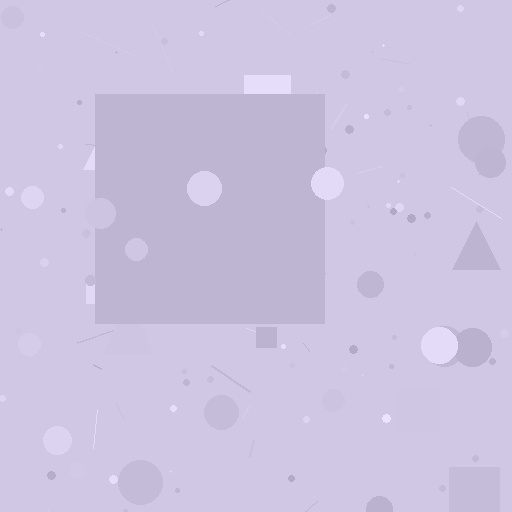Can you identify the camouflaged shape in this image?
The camouflaged shape is a square.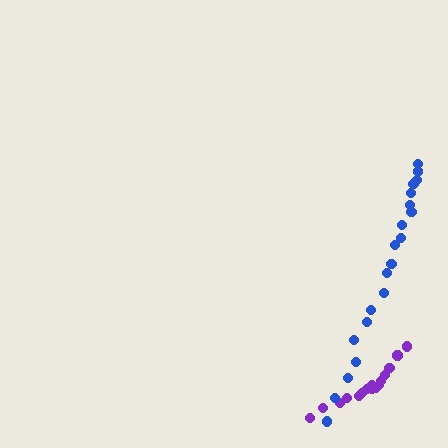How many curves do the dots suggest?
There are 2 distinct paths.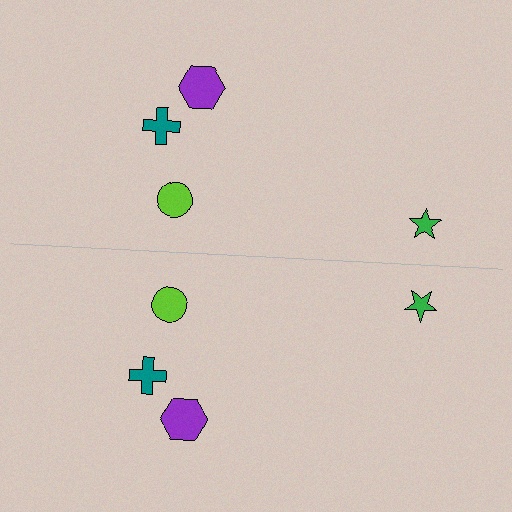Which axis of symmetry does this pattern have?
The pattern has a horizontal axis of symmetry running through the center of the image.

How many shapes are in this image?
There are 8 shapes in this image.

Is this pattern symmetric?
Yes, this pattern has bilateral (reflection) symmetry.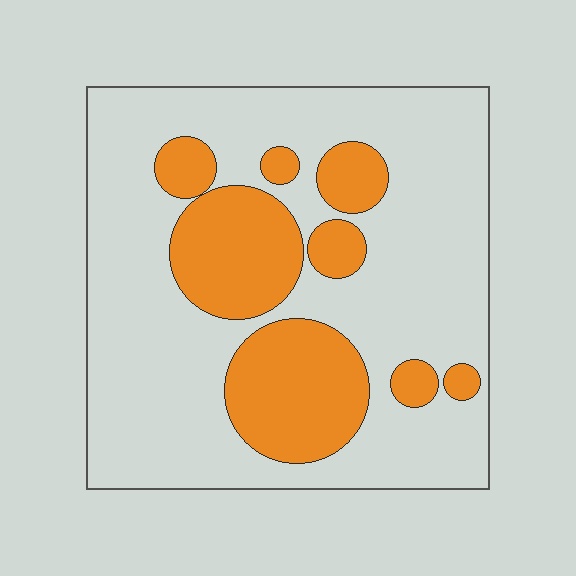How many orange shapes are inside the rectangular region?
8.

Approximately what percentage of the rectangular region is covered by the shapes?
Approximately 30%.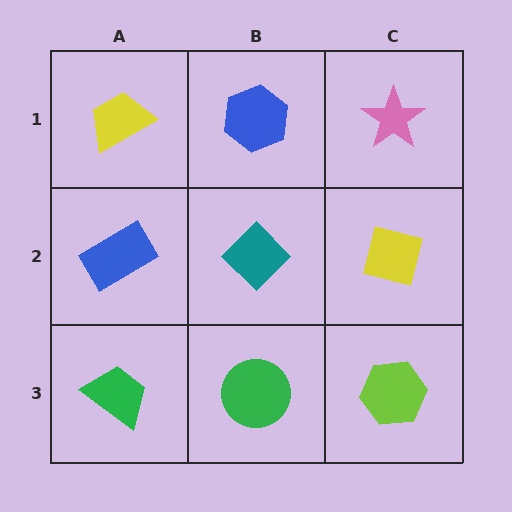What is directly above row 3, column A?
A blue rectangle.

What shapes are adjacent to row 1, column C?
A yellow square (row 2, column C), a blue hexagon (row 1, column B).